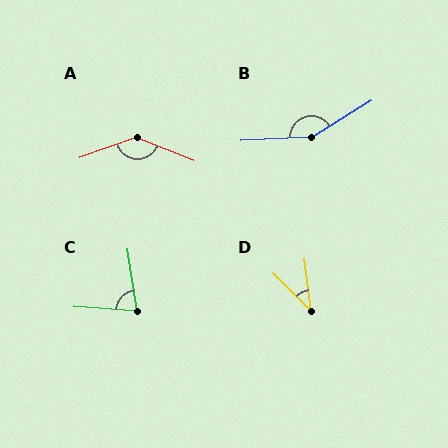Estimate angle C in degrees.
Approximately 77 degrees.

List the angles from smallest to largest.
D (38°), C (77°), A (139°), B (151°).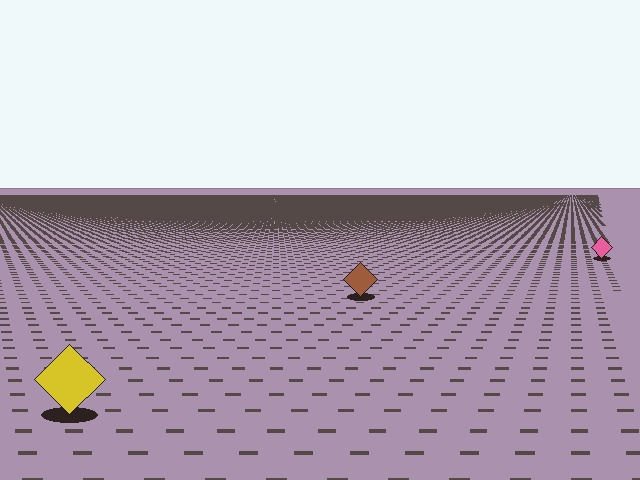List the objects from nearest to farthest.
From nearest to farthest: the yellow diamond, the brown diamond, the pink diamond.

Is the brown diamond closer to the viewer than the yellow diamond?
No. The yellow diamond is closer — you can tell from the texture gradient: the ground texture is coarser near it.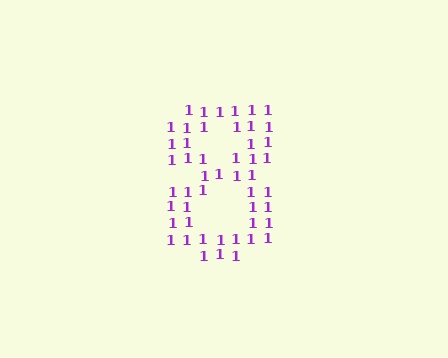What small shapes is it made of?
It is made of small digit 1's.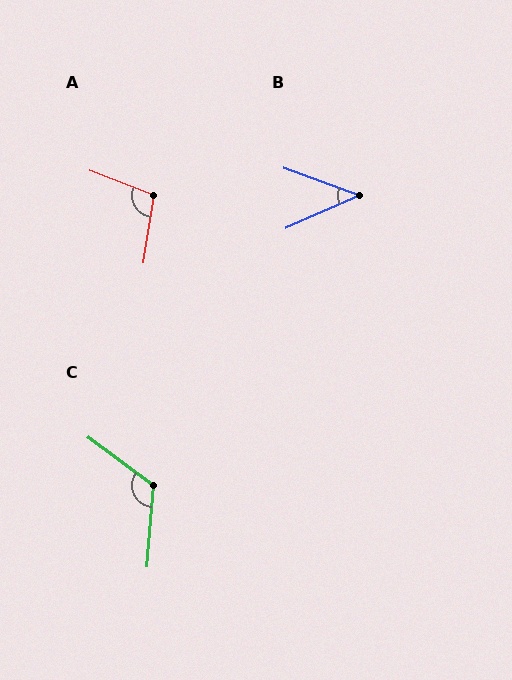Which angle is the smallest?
B, at approximately 44 degrees.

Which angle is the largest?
C, at approximately 122 degrees.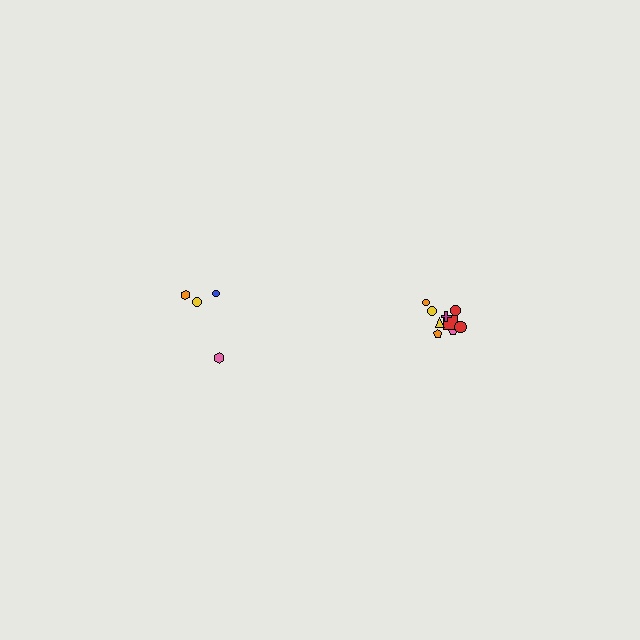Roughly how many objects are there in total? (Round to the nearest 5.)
Roughly 15 objects in total.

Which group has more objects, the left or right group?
The right group.